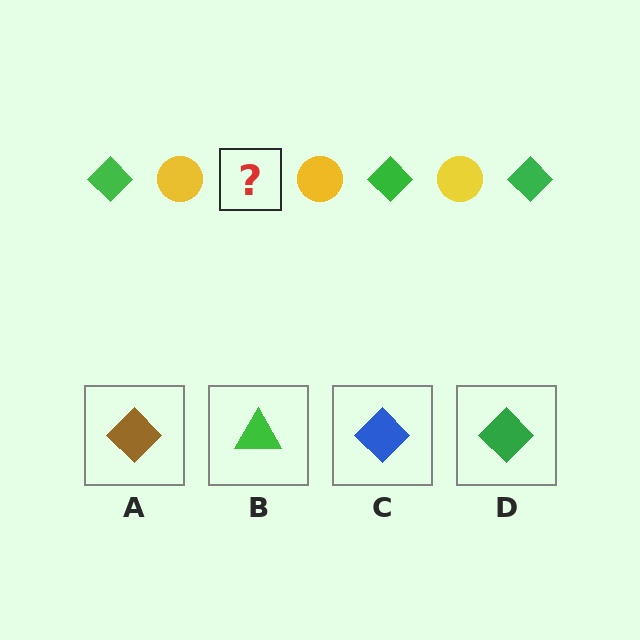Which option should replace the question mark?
Option D.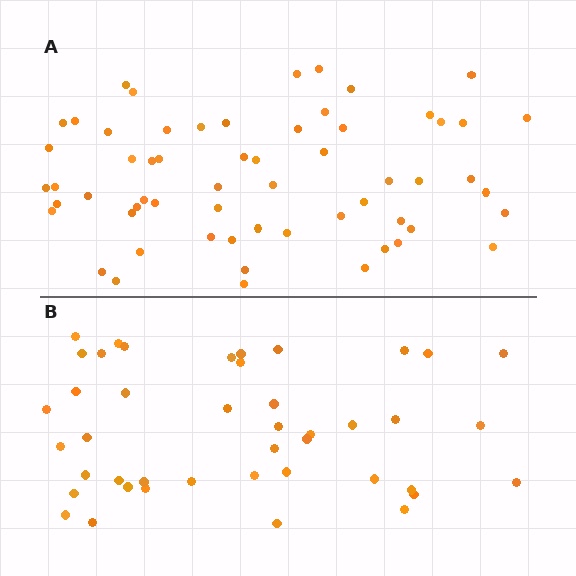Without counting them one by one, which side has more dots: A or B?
Region A (the top region) has more dots.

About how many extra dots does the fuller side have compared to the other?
Region A has approximately 15 more dots than region B.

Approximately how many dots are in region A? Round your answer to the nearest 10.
About 60 dots.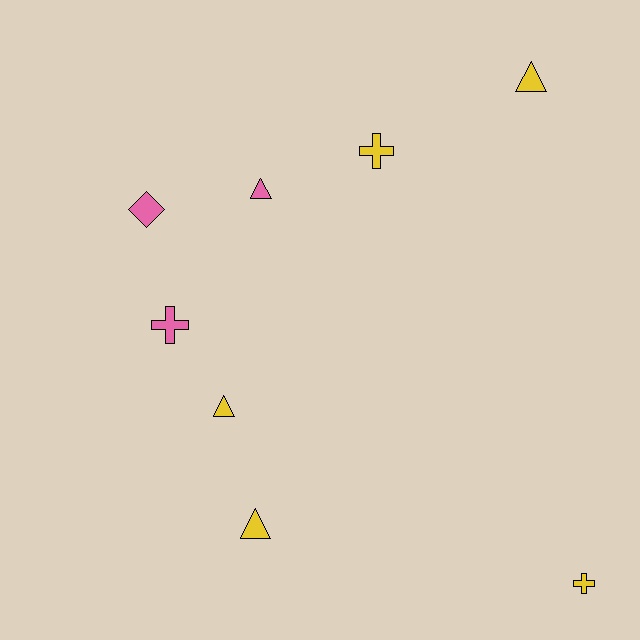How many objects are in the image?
There are 8 objects.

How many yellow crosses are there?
There are 2 yellow crosses.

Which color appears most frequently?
Yellow, with 5 objects.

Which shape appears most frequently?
Triangle, with 4 objects.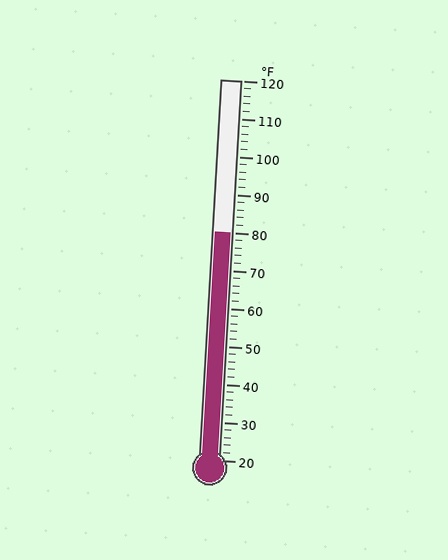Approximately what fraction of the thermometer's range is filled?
The thermometer is filled to approximately 60% of its range.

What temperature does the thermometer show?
The thermometer shows approximately 80°F.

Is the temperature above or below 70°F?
The temperature is above 70°F.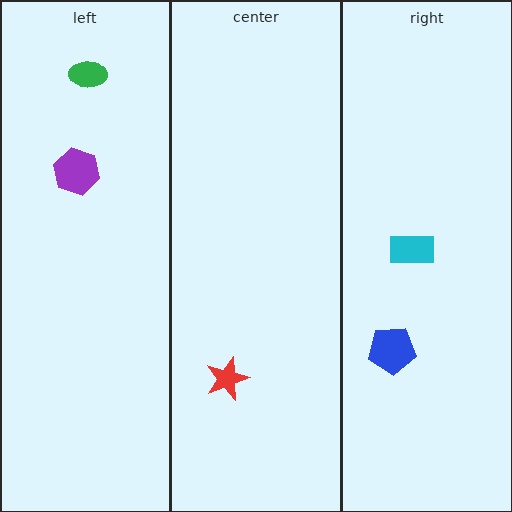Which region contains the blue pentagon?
The right region.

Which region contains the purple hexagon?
The left region.